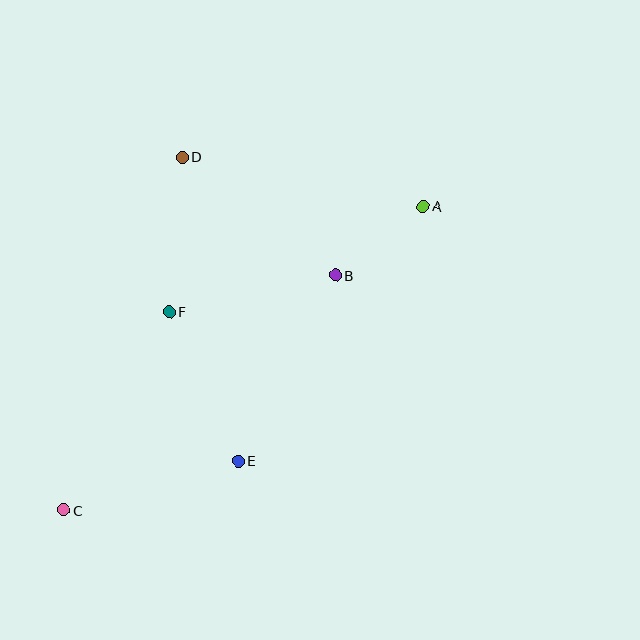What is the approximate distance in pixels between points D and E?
The distance between D and E is approximately 309 pixels.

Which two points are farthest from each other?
Points A and C are farthest from each other.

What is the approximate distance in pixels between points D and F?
The distance between D and F is approximately 155 pixels.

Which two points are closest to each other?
Points A and B are closest to each other.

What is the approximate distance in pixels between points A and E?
The distance between A and E is approximately 315 pixels.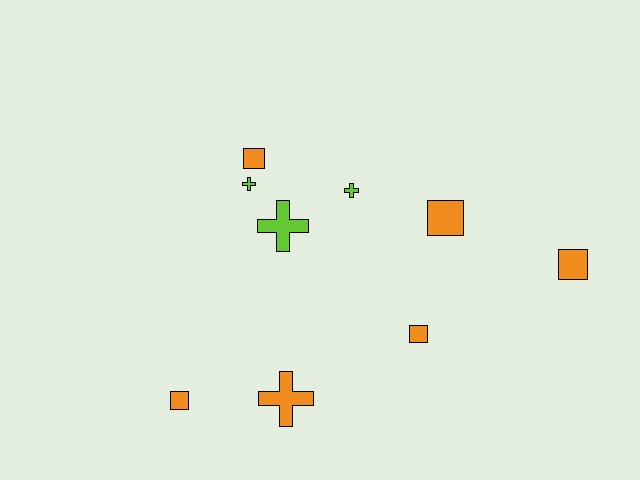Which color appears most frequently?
Orange, with 6 objects.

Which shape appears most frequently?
Square, with 5 objects.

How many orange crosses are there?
There is 1 orange cross.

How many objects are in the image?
There are 9 objects.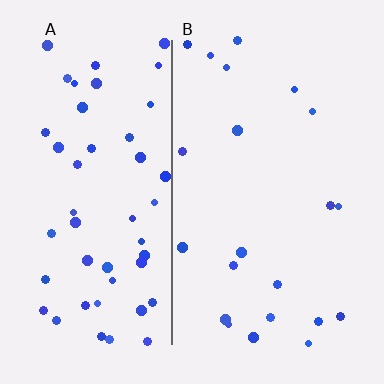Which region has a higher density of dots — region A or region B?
A (the left).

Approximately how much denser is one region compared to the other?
Approximately 2.3× — region A over region B.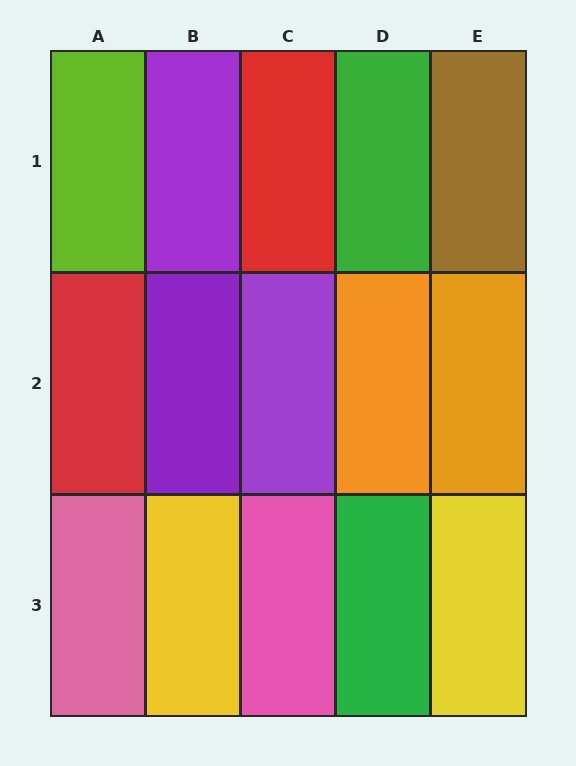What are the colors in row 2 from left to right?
Red, purple, purple, orange, orange.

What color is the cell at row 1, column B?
Purple.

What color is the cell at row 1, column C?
Red.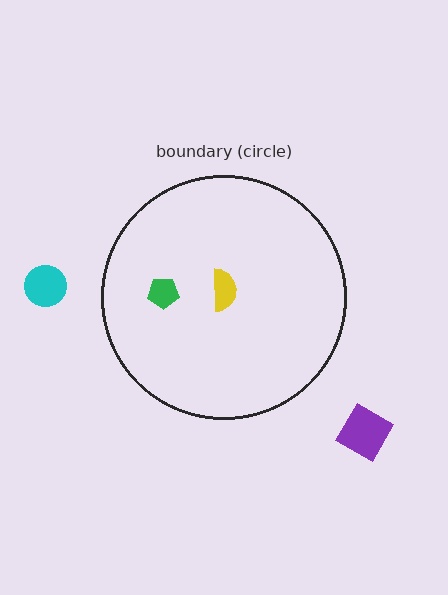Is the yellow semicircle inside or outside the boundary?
Inside.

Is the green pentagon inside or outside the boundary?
Inside.